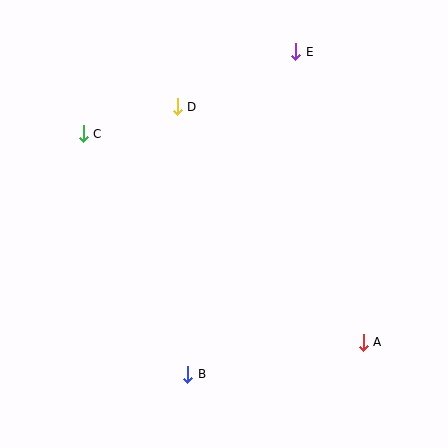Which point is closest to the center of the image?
Point D at (177, 107) is closest to the center.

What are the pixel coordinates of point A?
Point A is at (363, 342).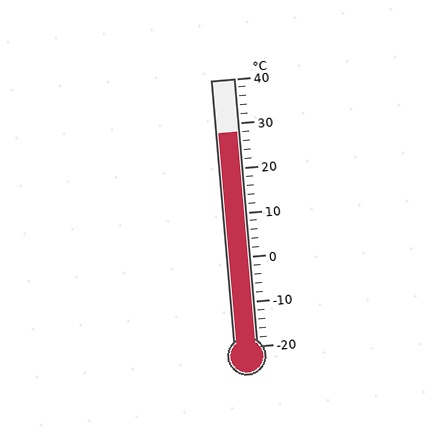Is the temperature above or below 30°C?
The temperature is below 30°C.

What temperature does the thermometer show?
The thermometer shows approximately 28°C.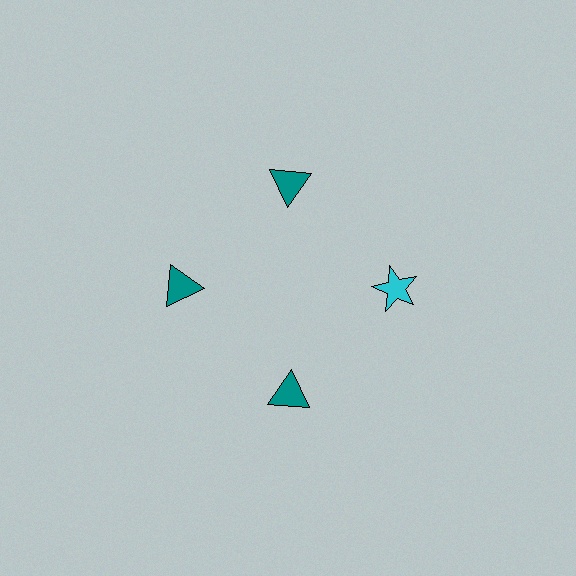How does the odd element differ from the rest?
It differs in both color (cyan instead of teal) and shape (star instead of triangle).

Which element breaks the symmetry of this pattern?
The cyan star at roughly the 3 o'clock position breaks the symmetry. All other shapes are teal triangles.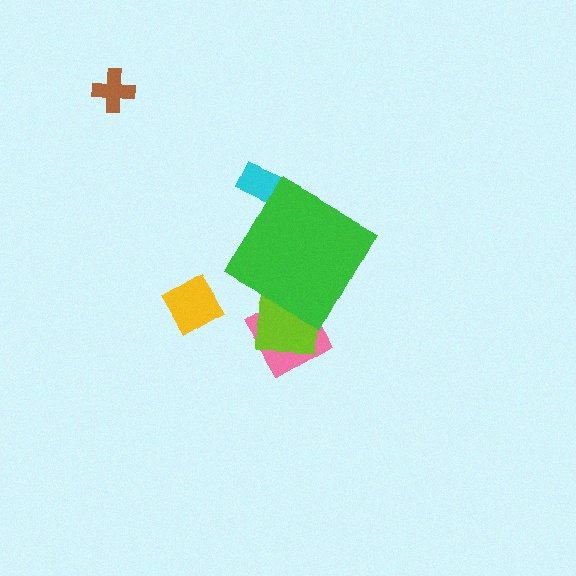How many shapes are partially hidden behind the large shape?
3 shapes are partially hidden.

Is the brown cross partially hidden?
No, the brown cross is fully visible.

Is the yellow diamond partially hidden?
No, the yellow diamond is fully visible.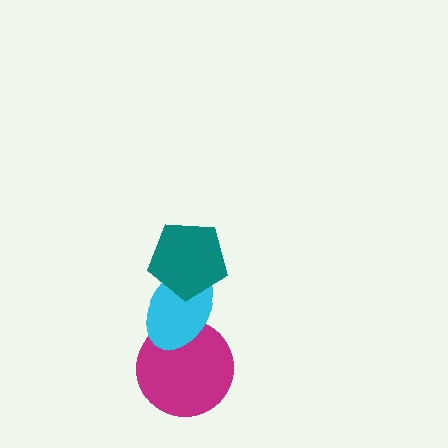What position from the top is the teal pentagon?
The teal pentagon is 1st from the top.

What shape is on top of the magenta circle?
The cyan ellipse is on top of the magenta circle.